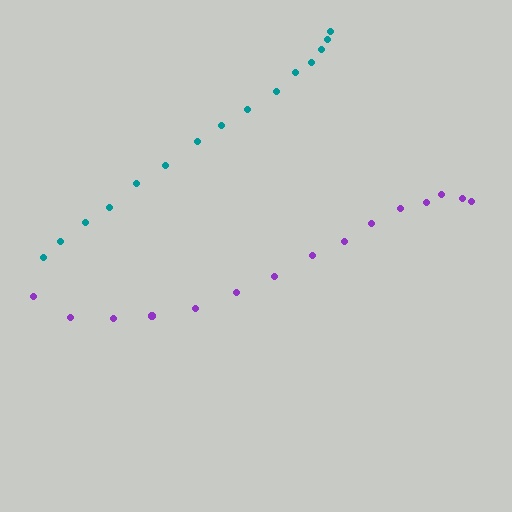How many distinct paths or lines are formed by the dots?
There are 2 distinct paths.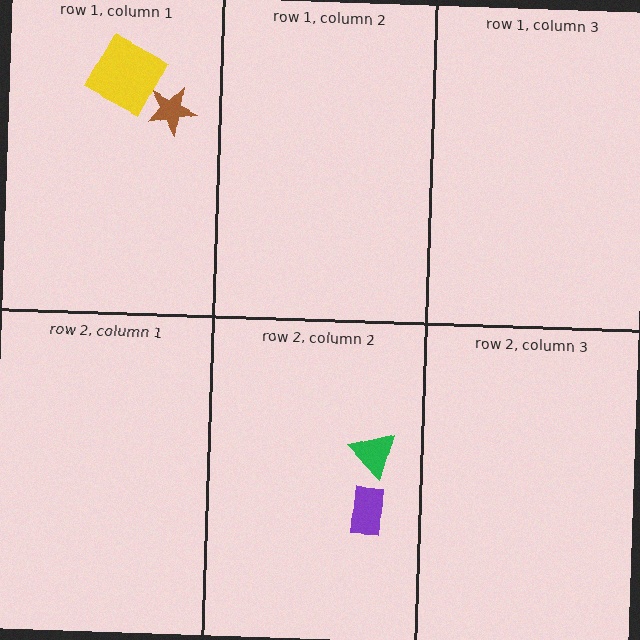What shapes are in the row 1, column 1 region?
The brown star, the yellow square.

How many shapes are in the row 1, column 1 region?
2.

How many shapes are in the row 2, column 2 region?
2.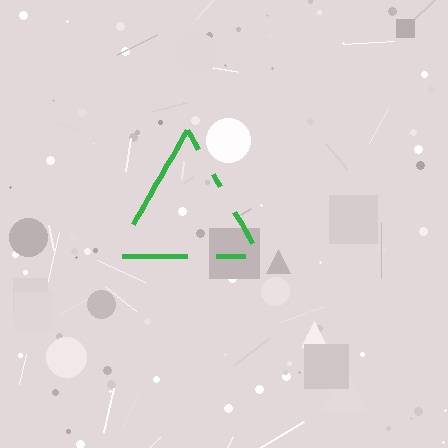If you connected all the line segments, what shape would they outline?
They would outline a triangle.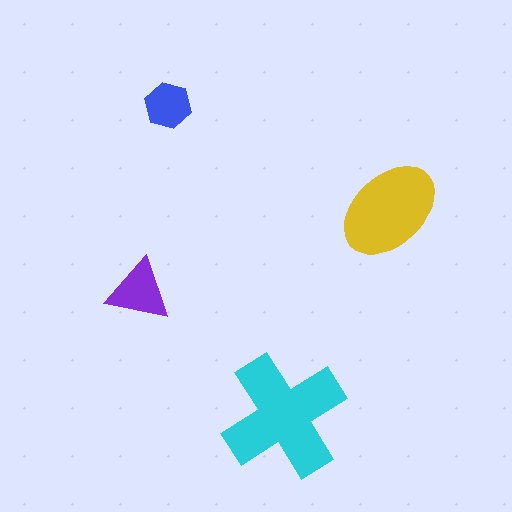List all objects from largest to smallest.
The cyan cross, the yellow ellipse, the purple triangle, the blue hexagon.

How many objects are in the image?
There are 4 objects in the image.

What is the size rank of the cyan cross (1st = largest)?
1st.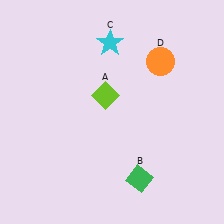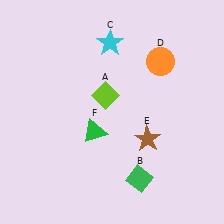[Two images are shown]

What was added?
A brown star (E), a green triangle (F) were added in Image 2.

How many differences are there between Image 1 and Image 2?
There are 2 differences between the two images.